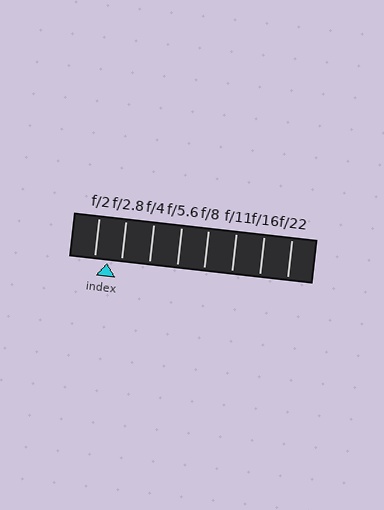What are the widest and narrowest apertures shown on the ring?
The widest aperture shown is f/2 and the narrowest is f/22.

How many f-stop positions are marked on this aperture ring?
There are 8 f-stop positions marked.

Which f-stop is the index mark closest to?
The index mark is closest to f/2.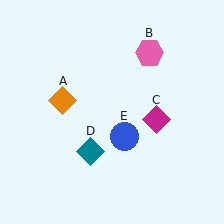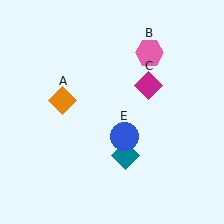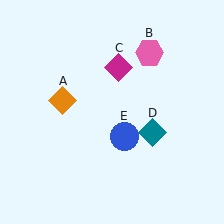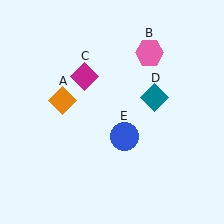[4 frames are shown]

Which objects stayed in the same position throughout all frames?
Orange diamond (object A) and pink hexagon (object B) and blue circle (object E) remained stationary.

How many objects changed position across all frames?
2 objects changed position: magenta diamond (object C), teal diamond (object D).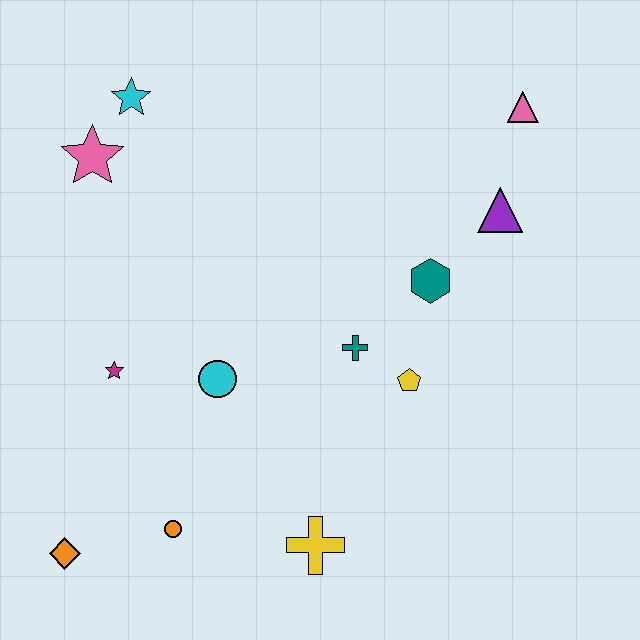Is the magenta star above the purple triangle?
No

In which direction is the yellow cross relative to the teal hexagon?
The yellow cross is below the teal hexagon.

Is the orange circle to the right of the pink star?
Yes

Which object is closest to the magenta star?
The cyan circle is closest to the magenta star.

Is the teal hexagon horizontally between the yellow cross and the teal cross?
No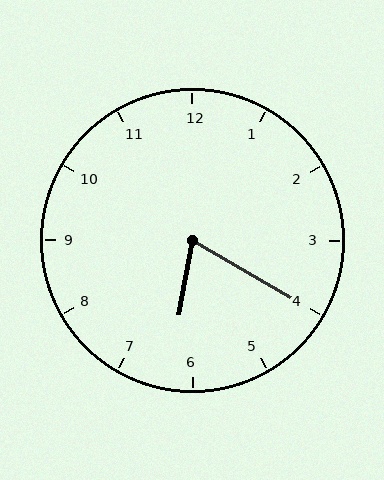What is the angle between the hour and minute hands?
Approximately 70 degrees.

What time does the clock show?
6:20.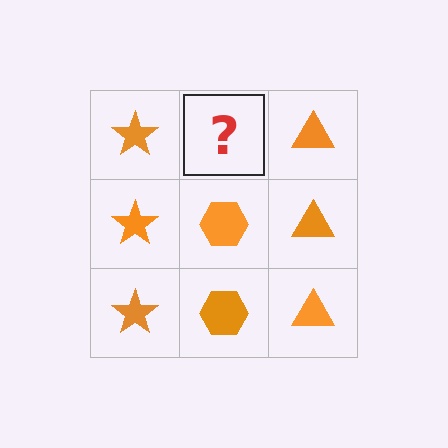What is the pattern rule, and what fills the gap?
The rule is that each column has a consistent shape. The gap should be filled with an orange hexagon.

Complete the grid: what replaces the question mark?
The question mark should be replaced with an orange hexagon.